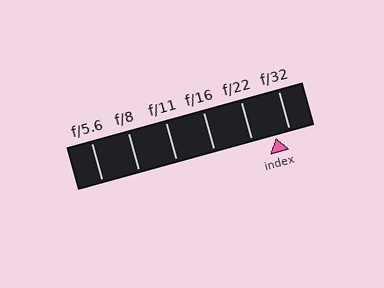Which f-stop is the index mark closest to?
The index mark is closest to f/32.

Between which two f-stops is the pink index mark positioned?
The index mark is between f/22 and f/32.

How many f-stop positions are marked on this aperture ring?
There are 6 f-stop positions marked.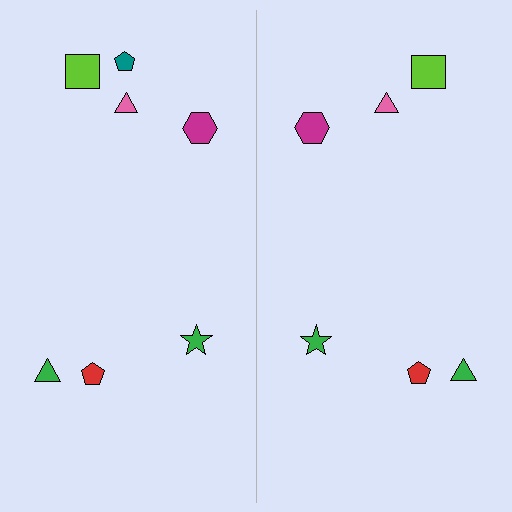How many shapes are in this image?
There are 13 shapes in this image.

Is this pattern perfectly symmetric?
No, the pattern is not perfectly symmetric. A teal pentagon is missing from the right side.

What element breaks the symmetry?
A teal pentagon is missing from the right side.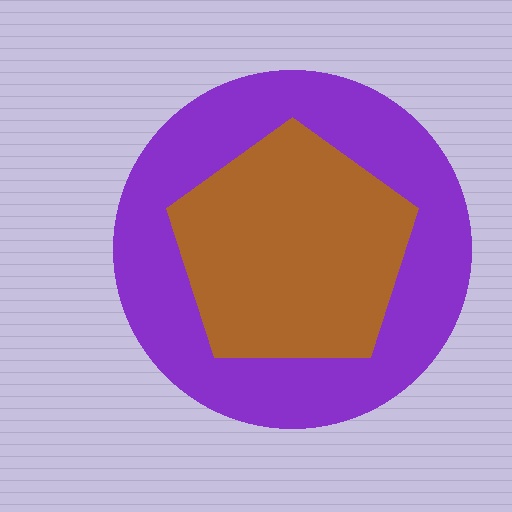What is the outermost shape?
The purple circle.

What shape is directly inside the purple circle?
The brown pentagon.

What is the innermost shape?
The brown pentagon.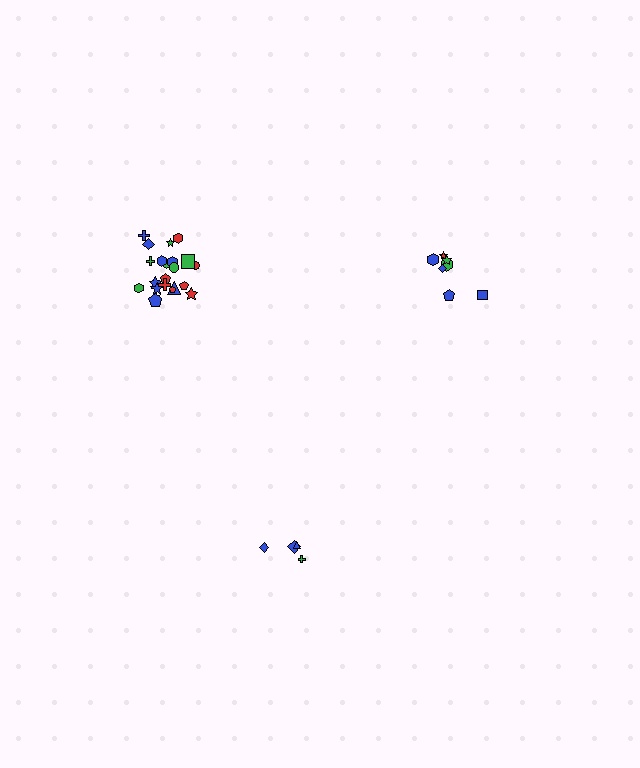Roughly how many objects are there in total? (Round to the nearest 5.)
Roughly 35 objects in total.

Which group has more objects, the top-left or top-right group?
The top-left group.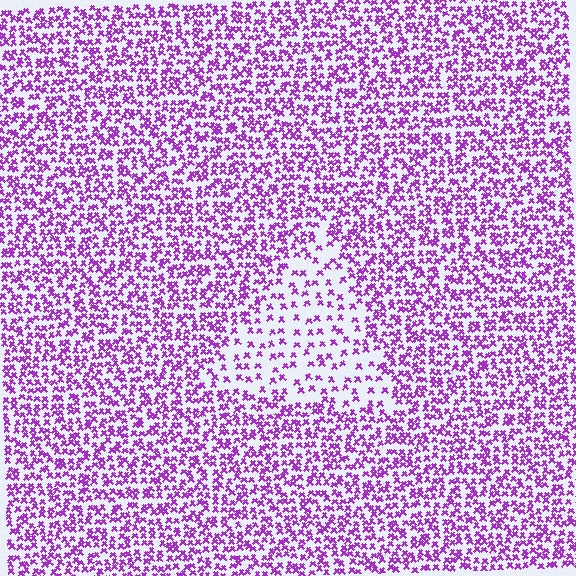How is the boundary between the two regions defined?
The boundary is defined by a change in element density (approximately 2.3x ratio). All elements are the same color, size, and shape.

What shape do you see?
I see a triangle.